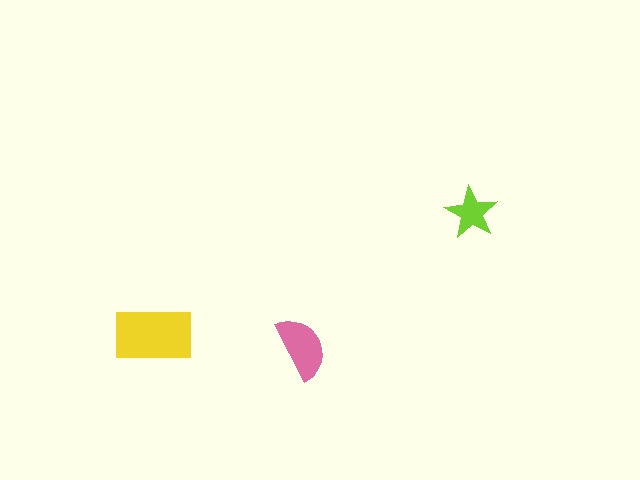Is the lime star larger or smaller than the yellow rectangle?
Smaller.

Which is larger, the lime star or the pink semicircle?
The pink semicircle.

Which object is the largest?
The yellow rectangle.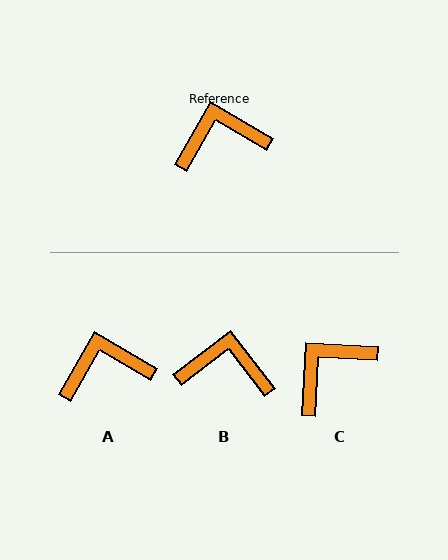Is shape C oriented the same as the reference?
No, it is off by about 27 degrees.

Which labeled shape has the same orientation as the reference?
A.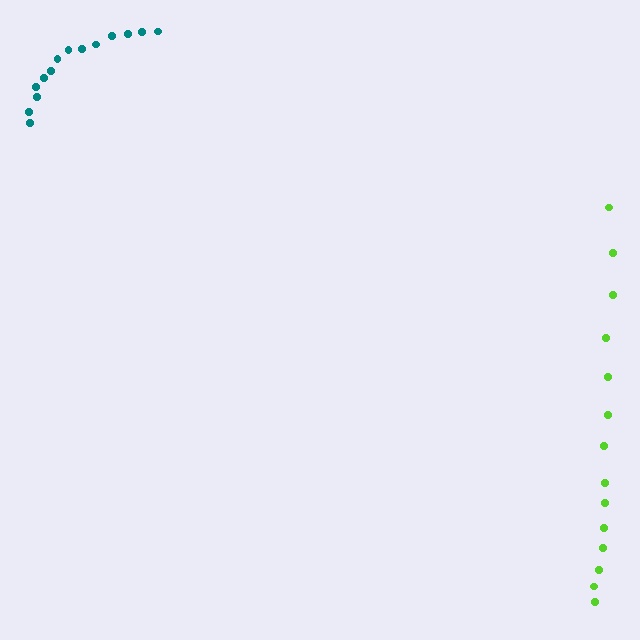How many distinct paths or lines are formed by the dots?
There are 2 distinct paths.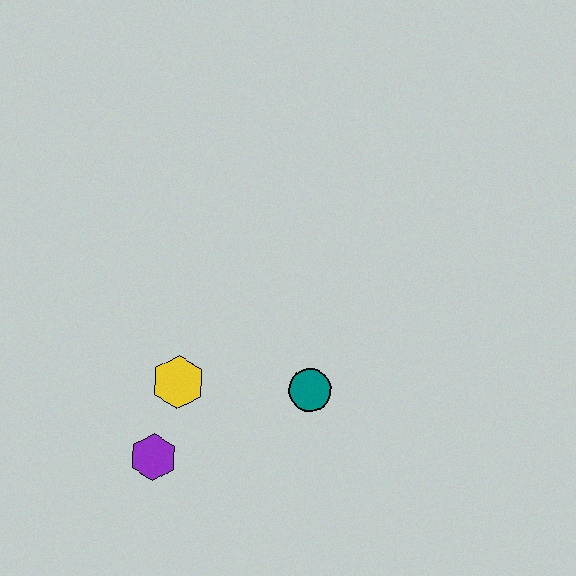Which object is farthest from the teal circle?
The purple hexagon is farthest from the teal circle.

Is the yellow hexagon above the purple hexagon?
Yes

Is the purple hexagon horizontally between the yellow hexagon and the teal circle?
No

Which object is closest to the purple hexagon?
The yellow hexagon is closest to the purple hexagon.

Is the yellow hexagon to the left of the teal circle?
Yes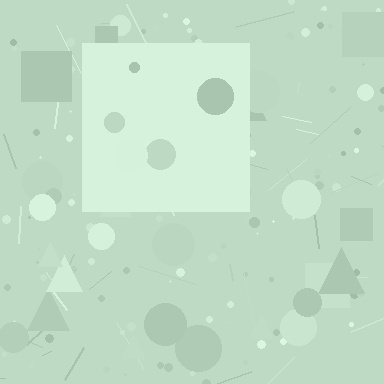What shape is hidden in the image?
A square is hidden in the image.